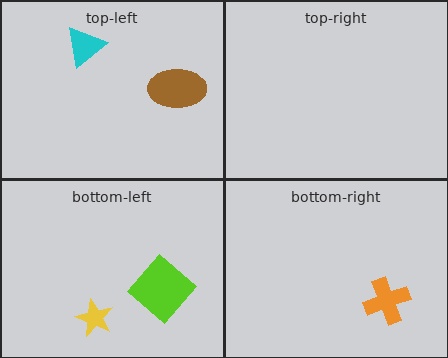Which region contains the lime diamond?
The bottom-left region.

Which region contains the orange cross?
The bottom-right region.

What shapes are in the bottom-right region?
The orange cross.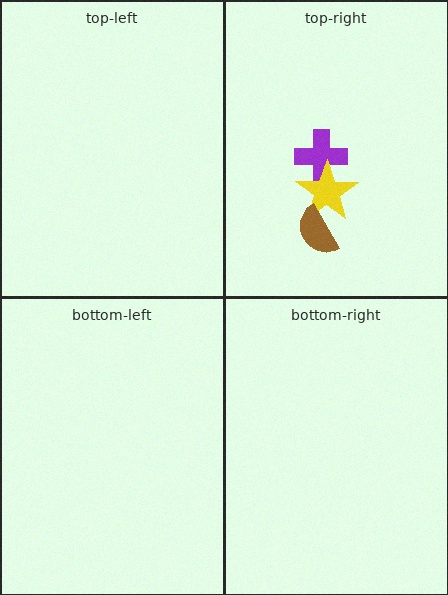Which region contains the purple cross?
The top-right region.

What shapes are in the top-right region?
The purple cross, the yellow star, the brown semicircle.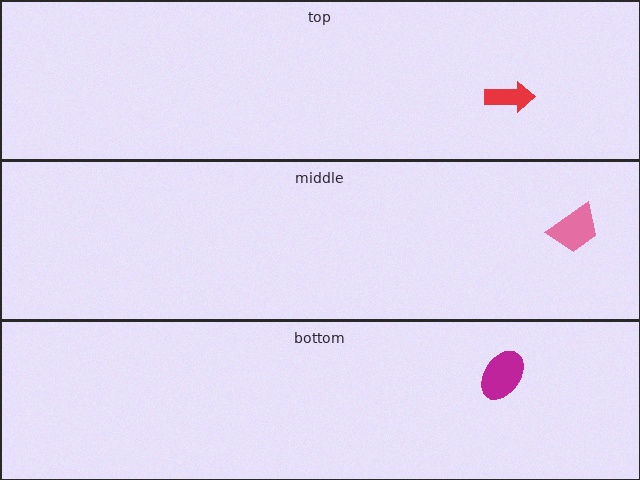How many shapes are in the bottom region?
1.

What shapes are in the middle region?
The pink trapezoid.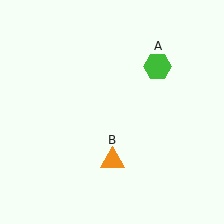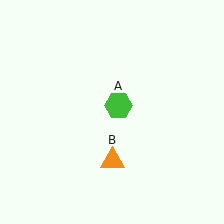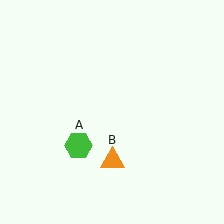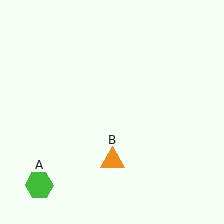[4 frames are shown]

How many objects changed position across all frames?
1 object changed position: green hexagon (object A).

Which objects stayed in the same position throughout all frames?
Orange triangle (object B) remained stationary.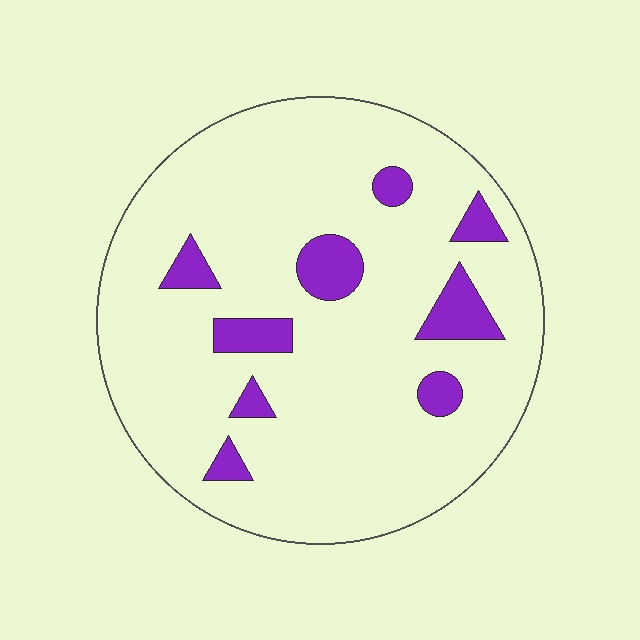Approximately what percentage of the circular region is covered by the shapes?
Approximately 10%.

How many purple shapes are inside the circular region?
9.